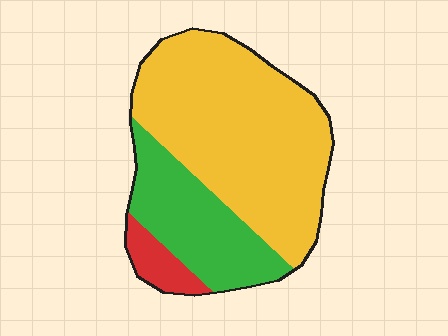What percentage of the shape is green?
Green covers around 30% of the shape.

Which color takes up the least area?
Red, at roughly 5%.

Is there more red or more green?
Green.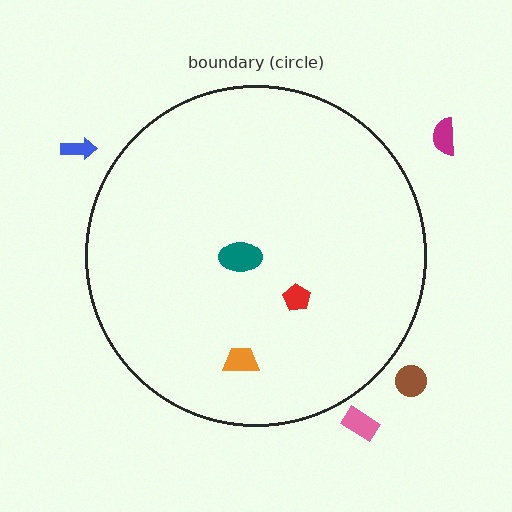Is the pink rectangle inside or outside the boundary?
Outside.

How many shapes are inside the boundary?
3 inside, 4 outside.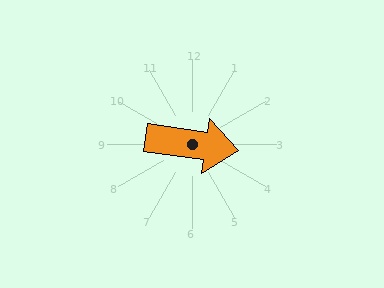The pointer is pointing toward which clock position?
Roughly 3 o'clock.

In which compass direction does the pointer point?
East.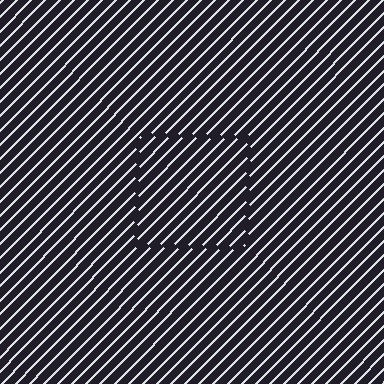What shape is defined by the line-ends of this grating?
An illusory square. The interior of the shape contains the same grating, shifted by half a period — the contour is defined by the phase discontinuity where line-ends from the inner and outer gratings abut.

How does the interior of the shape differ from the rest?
The interior of the shape contains the same grating, shifted by half a period — the contour is defined by the phase discontinuity where line-ends from the inner and outer gratings abut.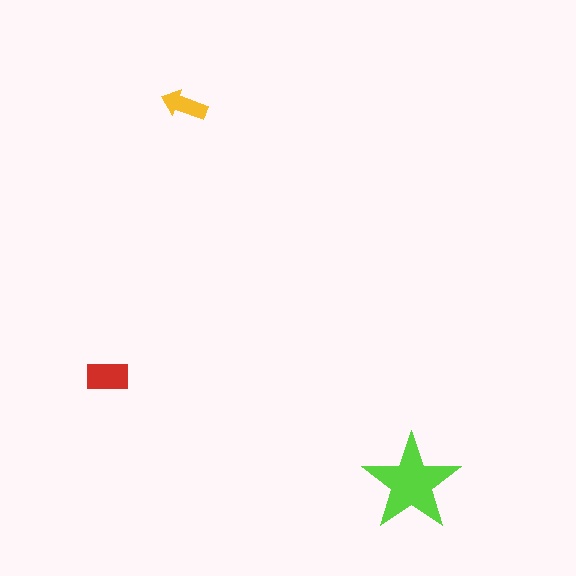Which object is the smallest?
The yellow arrow.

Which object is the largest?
The lime star.